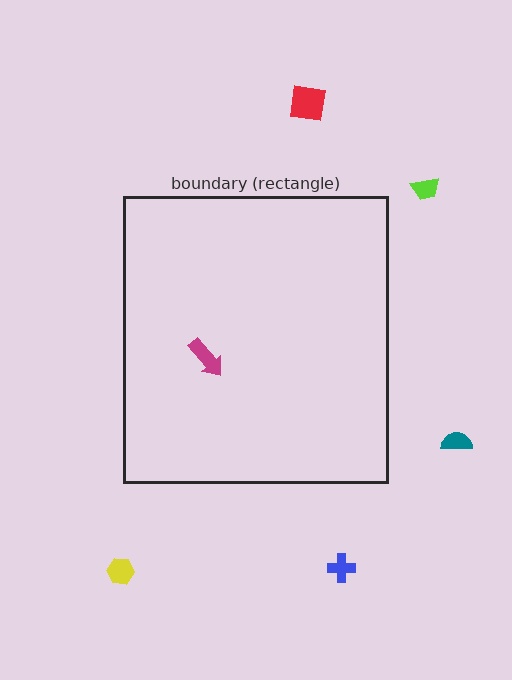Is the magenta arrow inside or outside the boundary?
Inside.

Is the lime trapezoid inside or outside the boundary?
Outside.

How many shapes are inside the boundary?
1 inside, 5 outside.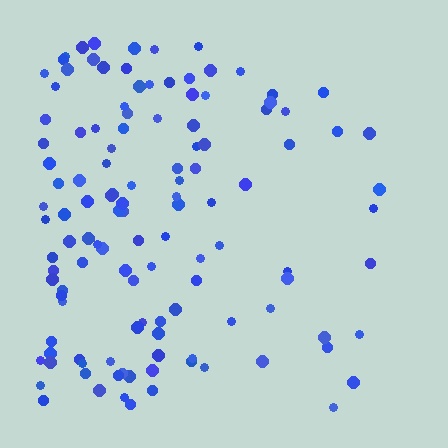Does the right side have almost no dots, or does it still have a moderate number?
Still a moderate number, just noticeably fewer than the left.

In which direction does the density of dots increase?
From right to left, with the left side densest.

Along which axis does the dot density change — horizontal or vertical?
Horizontal.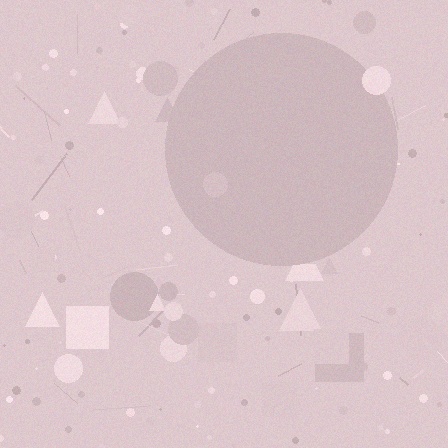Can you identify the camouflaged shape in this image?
The camouflaged shape is a circle.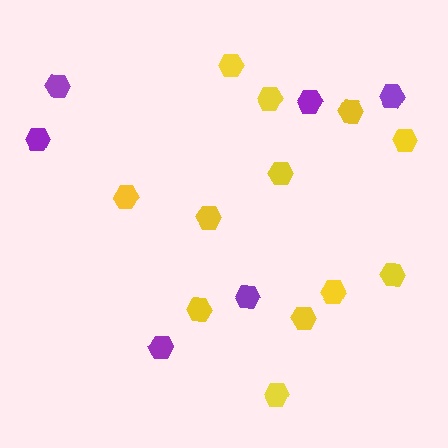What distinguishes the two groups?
There are 2 groups: one group of yellow hexagons (12) and one group of purple hexagons (6).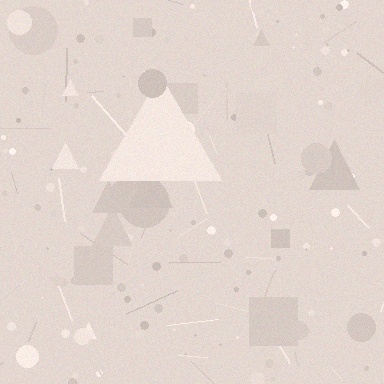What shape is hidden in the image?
A triangle is hidden in the image.